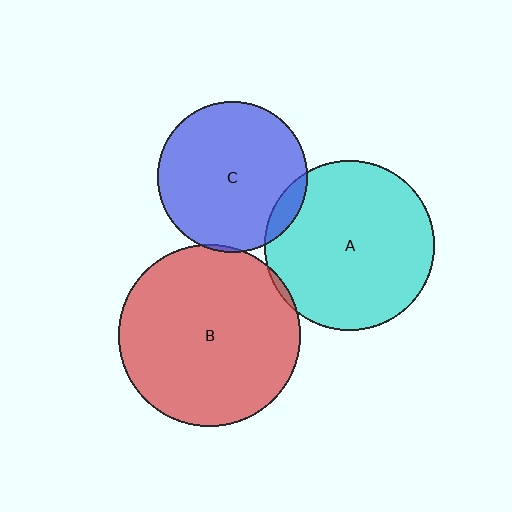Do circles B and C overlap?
Yes.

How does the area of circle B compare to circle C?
Approximately 1.5 times.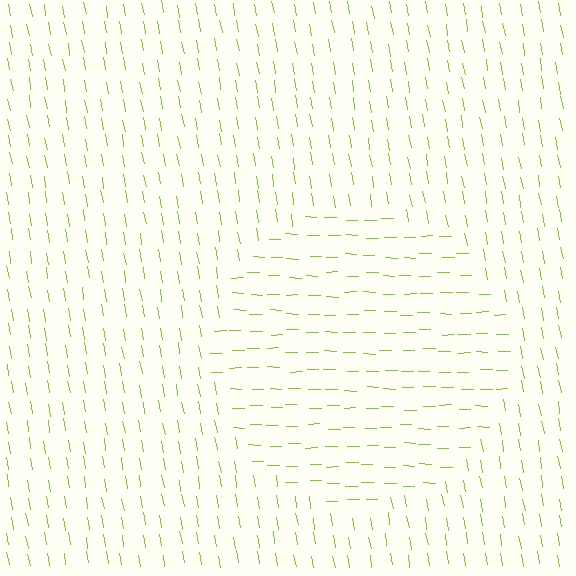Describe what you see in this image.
The image is filled with small lime line segments. A circle region in the image has lines oriented differently from the surrounding lines, creating a visible texture boundary.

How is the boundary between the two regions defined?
The boundary is defined purely by a change in line orientation (approximately 79 degrees difference). All lines are the same color and thickness.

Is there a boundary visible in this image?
Yes, there is a texture boundary formed by a change in line orientation.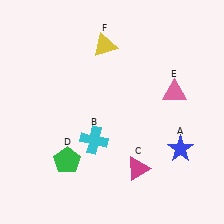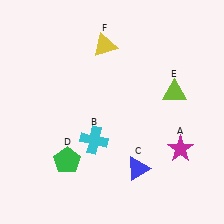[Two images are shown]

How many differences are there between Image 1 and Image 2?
There are 3 differences between the two images.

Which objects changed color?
A changed from blue to magenta. C changed from magenta to blue. E changed from pink to lime.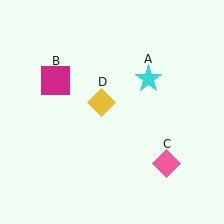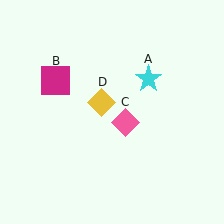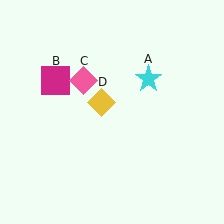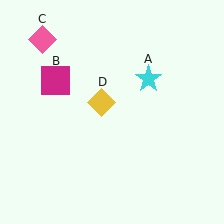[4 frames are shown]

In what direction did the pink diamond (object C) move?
The pink diamond (object C) moved up and to the left.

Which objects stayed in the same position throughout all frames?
Cyan star (object A) and magenta square (object B) and yellow diamond (object D) remained stationary.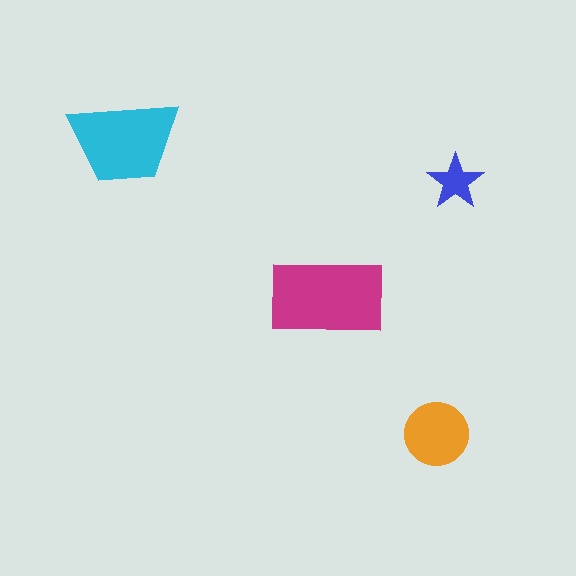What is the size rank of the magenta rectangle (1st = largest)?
1st.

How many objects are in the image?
There are 4 objects in the image.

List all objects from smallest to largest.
The blue star, the orange circle, the cyan trapezoid, the magenta rectangle.